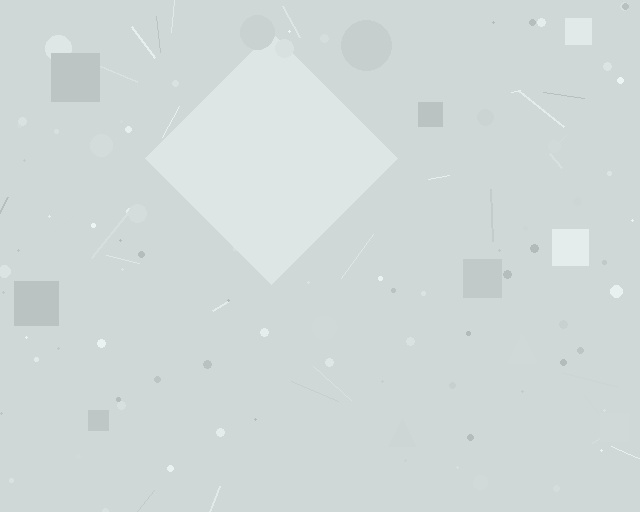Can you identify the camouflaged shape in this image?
The camouflaged shape is a diamond.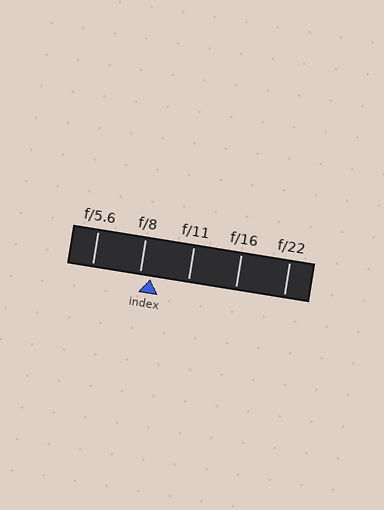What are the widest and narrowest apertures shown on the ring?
The widest aperture shown is f/5.6 and the narrowest is f/22.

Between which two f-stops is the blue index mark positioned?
The index mark is between f/8 and f/11.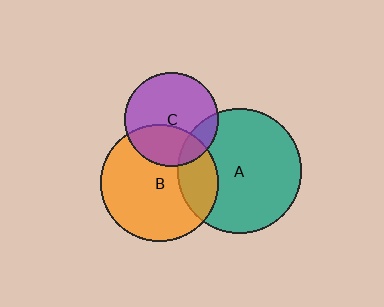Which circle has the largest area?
Circle A (teal).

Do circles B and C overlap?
Yes.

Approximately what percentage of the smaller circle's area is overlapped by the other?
Approximately 35%.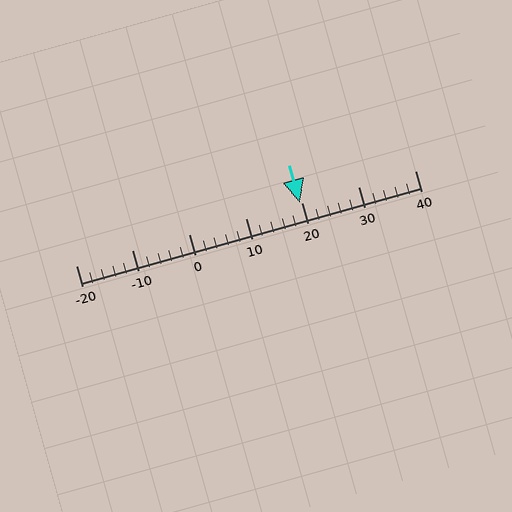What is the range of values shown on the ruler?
The ruler shows values from -20 to 40.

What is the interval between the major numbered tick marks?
The major tick marks are spaced 10 units apart.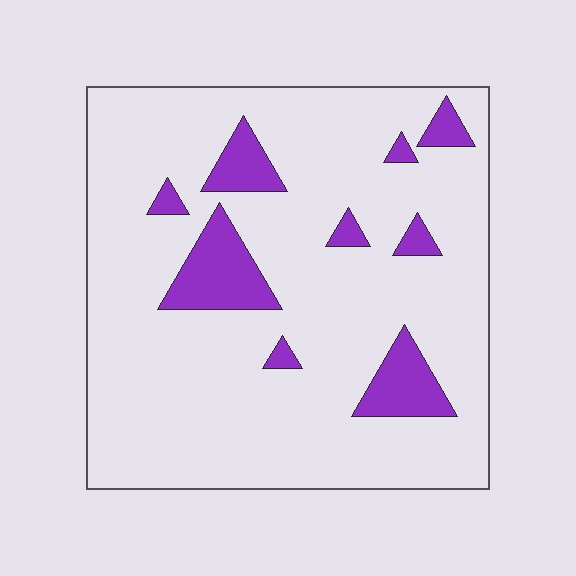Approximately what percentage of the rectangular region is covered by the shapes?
Approximately 15%.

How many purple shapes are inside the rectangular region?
9.